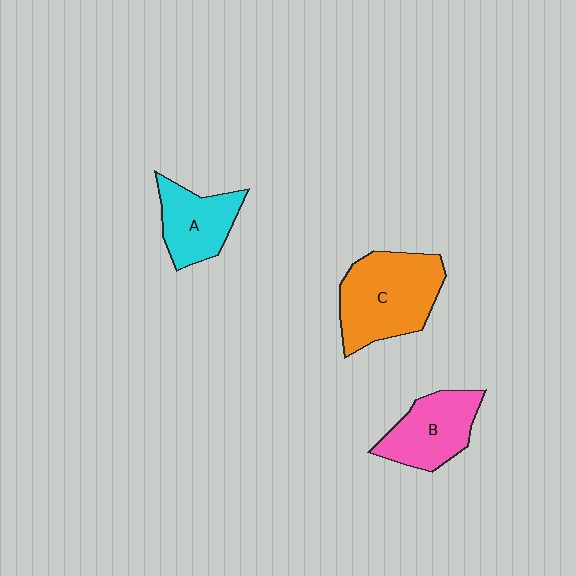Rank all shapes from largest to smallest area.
From largest to smallest: C (orange), B (pink), A (cyan).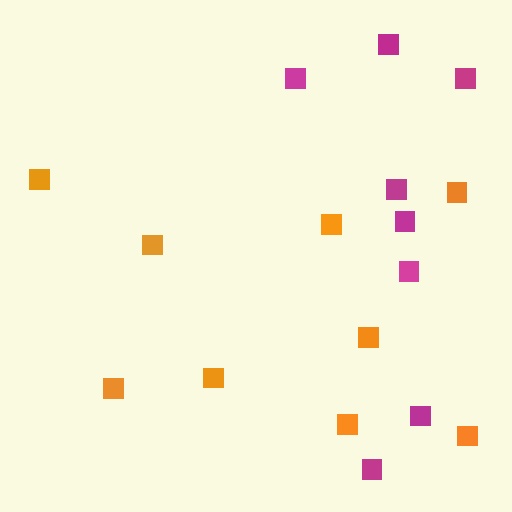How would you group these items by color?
There are 2 groups: one group of magenta squares (8) and one group of orange squares (9).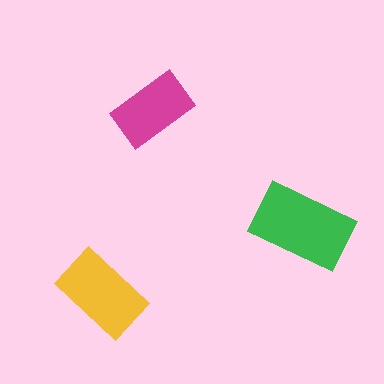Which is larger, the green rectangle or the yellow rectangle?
The green one.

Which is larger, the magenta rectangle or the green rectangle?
The green one.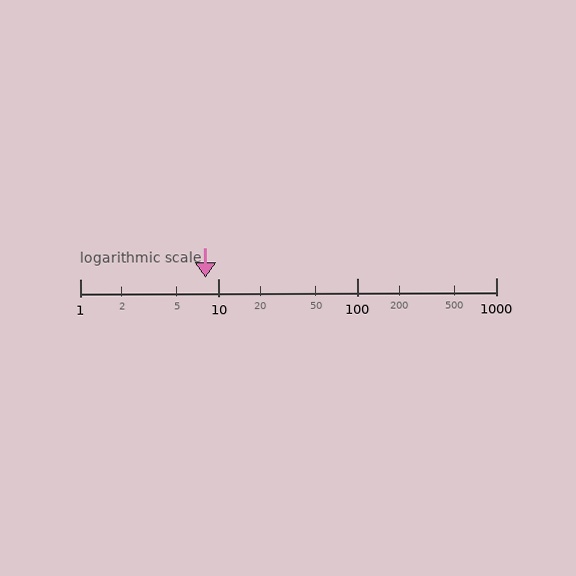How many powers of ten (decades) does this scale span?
The scale spans 3 decades, from 1 to 1000.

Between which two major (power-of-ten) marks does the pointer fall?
The pointer is between 1 and 10.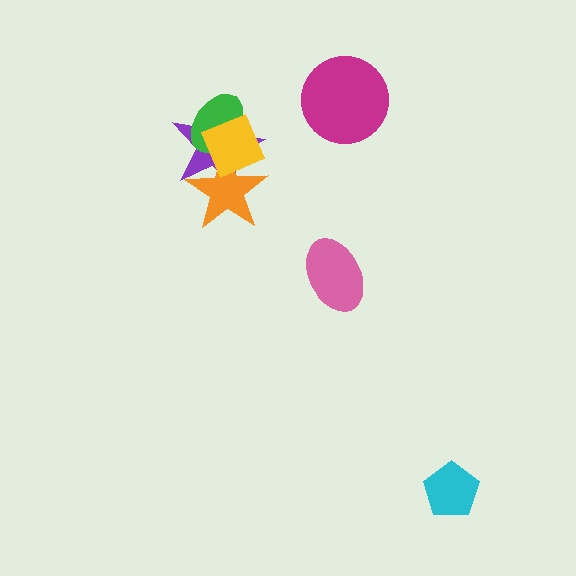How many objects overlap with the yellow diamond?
3 objects overlap with the yellow diamond.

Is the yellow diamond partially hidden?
No, no other shape covers it.